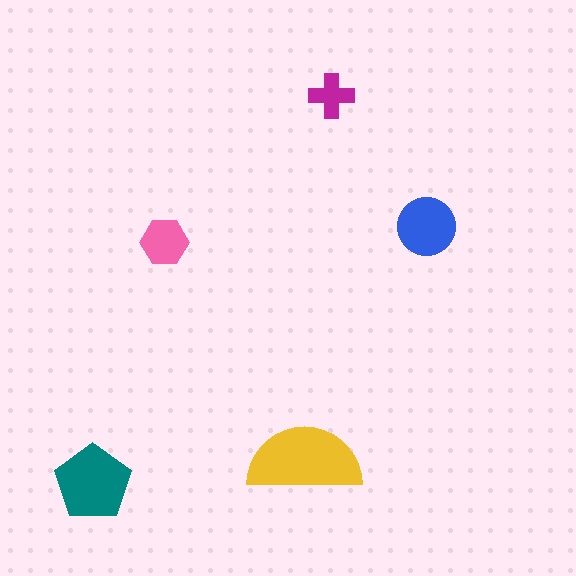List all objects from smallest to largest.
The magenta cross, the pink hexagon, the blue circle, the teal pentagon, the yellow semicircle.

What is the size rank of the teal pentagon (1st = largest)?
2nd.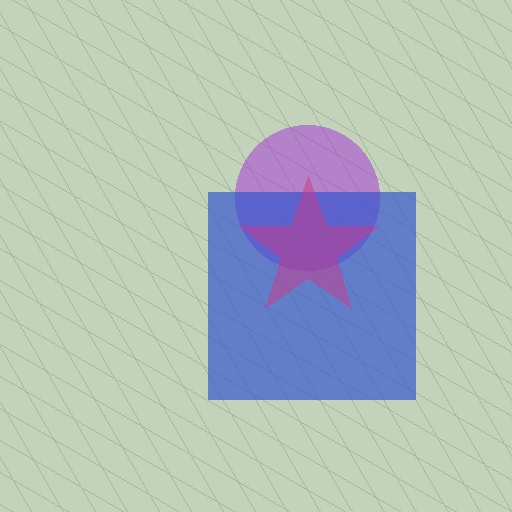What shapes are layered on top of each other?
The layered shapes are: a purple circle, a blue square, a magenta star.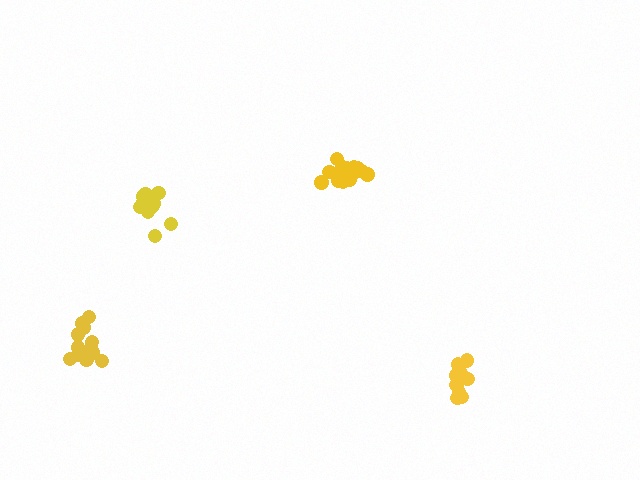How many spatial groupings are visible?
There are 4 spatial groupings.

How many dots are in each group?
Group 1: 15 dots, Group 2: 12 dots, Group 3: 13 dots, Group 4: 10 dots (50 total).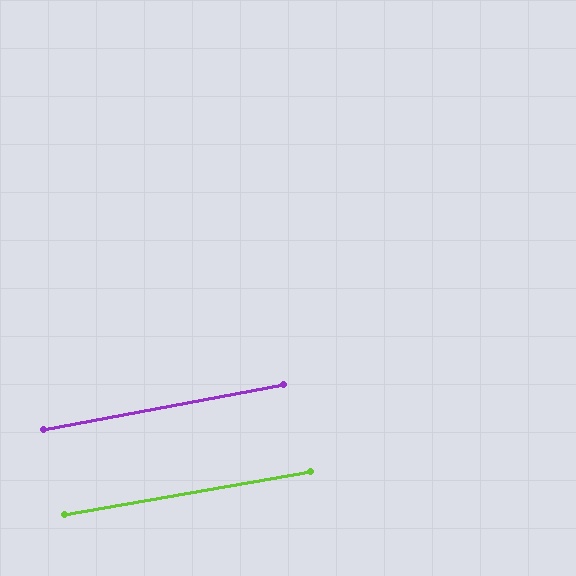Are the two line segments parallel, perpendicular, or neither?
Parallel — their directions differ by only 0.8°.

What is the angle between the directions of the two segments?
Approximately 1 degree.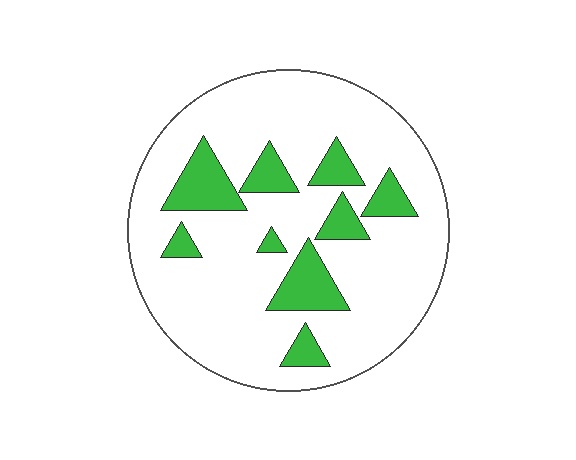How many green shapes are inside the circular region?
9.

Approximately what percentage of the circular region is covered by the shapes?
Approximately 20%.